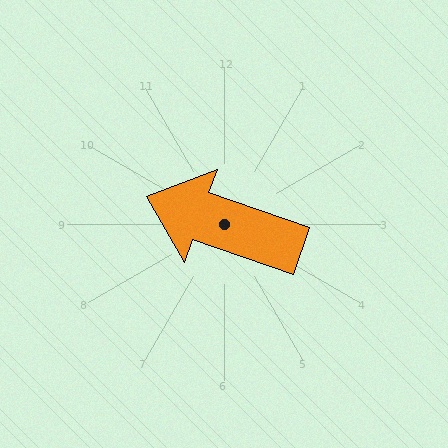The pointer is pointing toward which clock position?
Roughly 10 o'clock.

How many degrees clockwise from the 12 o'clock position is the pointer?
Approximately 289 degrees.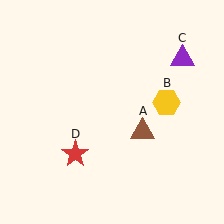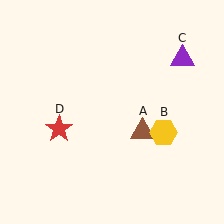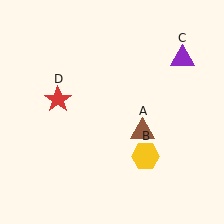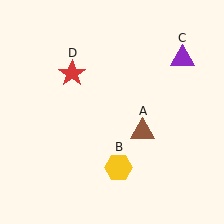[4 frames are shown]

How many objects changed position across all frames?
2 objects changed position: yellow hexagon (object B), red star (object D).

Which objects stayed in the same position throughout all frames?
Brown triangle (object A) and purple triangle (object C) remained stationary.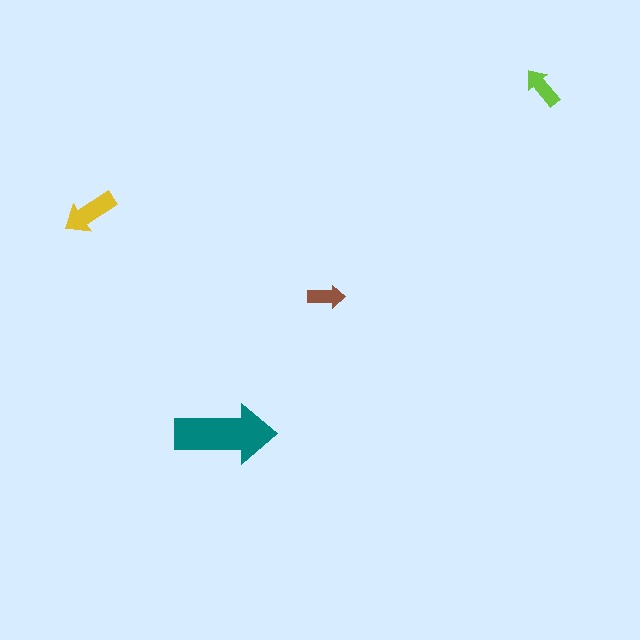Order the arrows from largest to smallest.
the teal one, the yellow one, the lime one, the brown one.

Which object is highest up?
The lime arrow is topmost.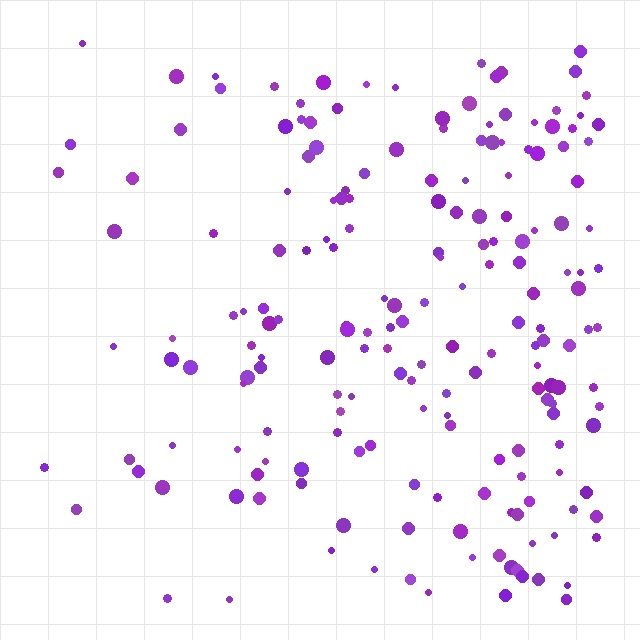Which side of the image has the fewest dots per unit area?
The left.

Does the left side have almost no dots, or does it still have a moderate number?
Still a moderate number, just noticeably fewer than the right.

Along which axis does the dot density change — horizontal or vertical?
Horizontal.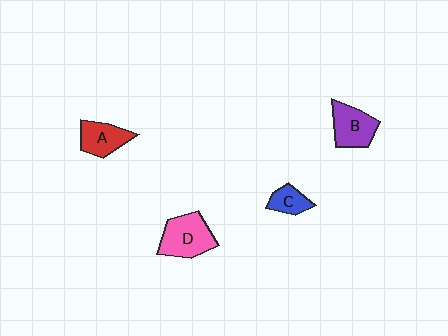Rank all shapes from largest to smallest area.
From largest to smallest: D (pink), B (purple), A (red), C (blue).